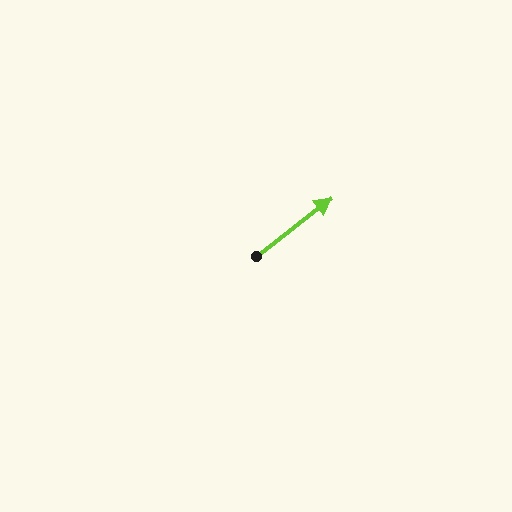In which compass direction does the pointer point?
Northeast.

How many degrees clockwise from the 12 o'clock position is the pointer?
Approximately 52 degrees.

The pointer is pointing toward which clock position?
Roughly 2 o'clock.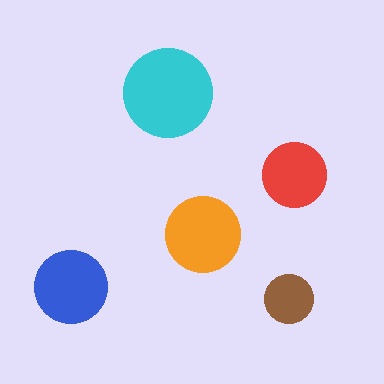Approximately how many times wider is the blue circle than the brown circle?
About 1.5 times wider.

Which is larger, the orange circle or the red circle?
The orange one.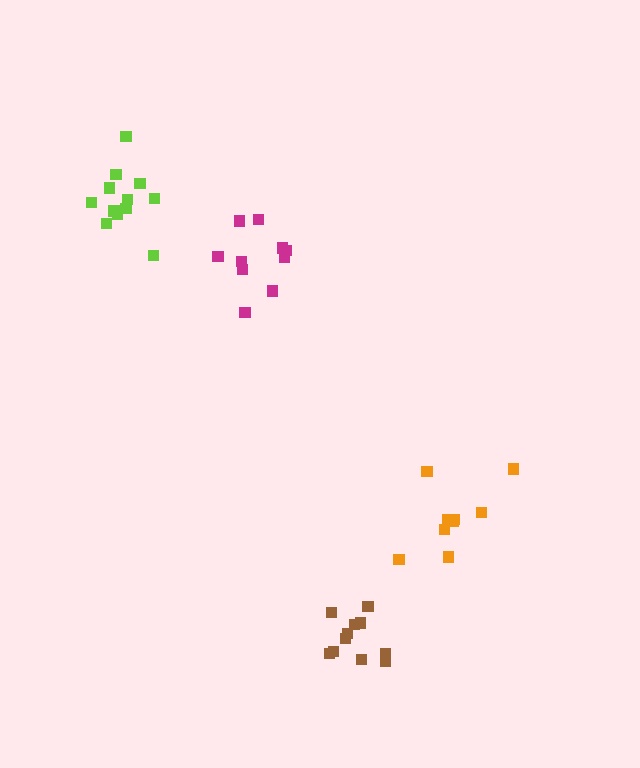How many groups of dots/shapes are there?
There are 4 groups.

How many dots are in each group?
Group 1: 11 dots, Group 2: 10 dots, Group 3: 9 dots, Group 4: 13 dots (43 total).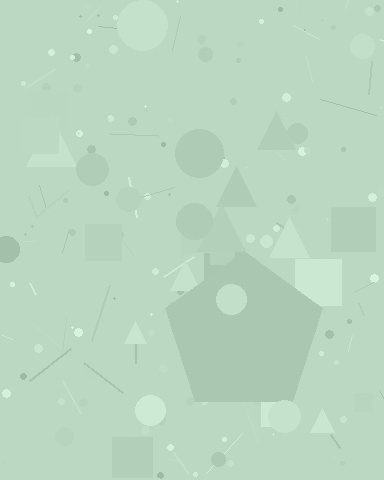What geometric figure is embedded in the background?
A pentagon is embedded in the background.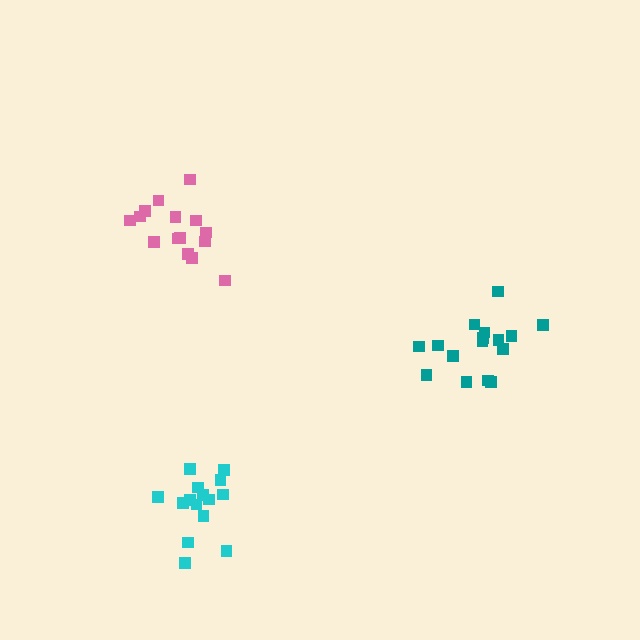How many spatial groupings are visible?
There are 3 spatial groupings.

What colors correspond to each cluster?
The clusters are colored: teal, pink, cyan.